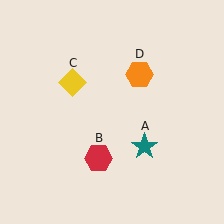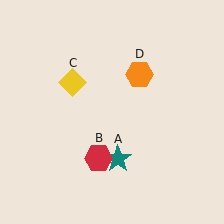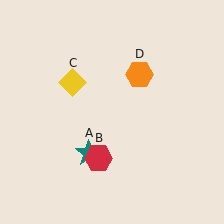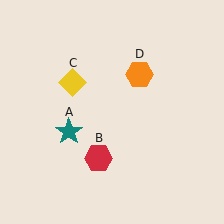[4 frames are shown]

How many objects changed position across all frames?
1 object changed position: teal star (object A).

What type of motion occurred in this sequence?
The teal star (object A) rotated clockwise around the center of the scene.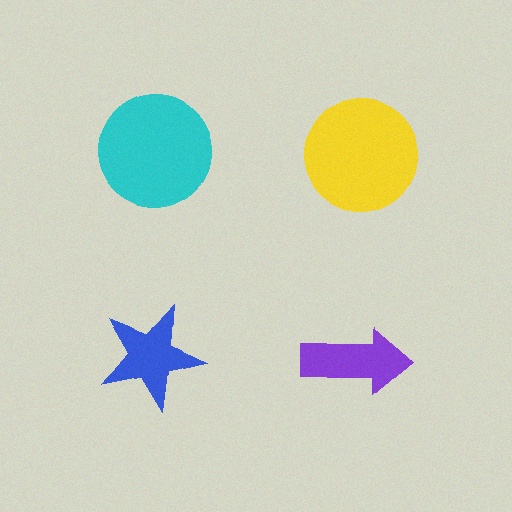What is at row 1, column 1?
A cyan circle.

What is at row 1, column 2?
A yellow circle.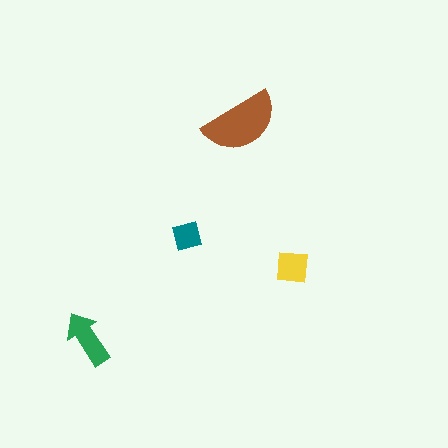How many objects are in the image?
There are 4 objects in the image.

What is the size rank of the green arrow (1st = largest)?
2nd.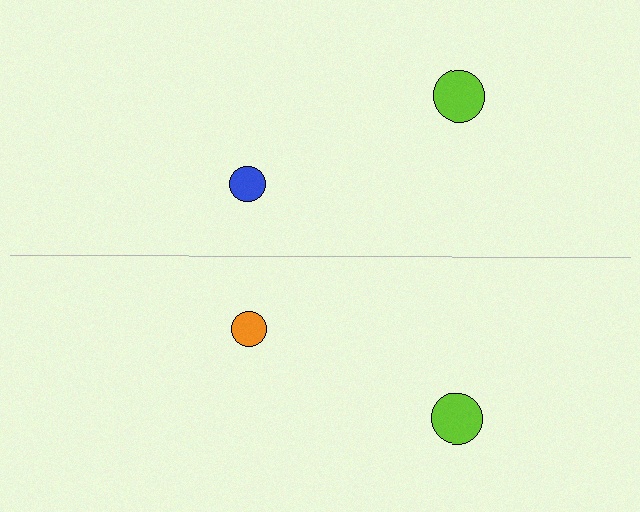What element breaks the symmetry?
The orange circle on the bottom side breaks the symmetry — its mirror counterpart is blue.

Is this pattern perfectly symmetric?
No, the pattern is not perfectly symmetric. The orange circle on the bottom side breaks the symmetry — its mirror counterpart is blue.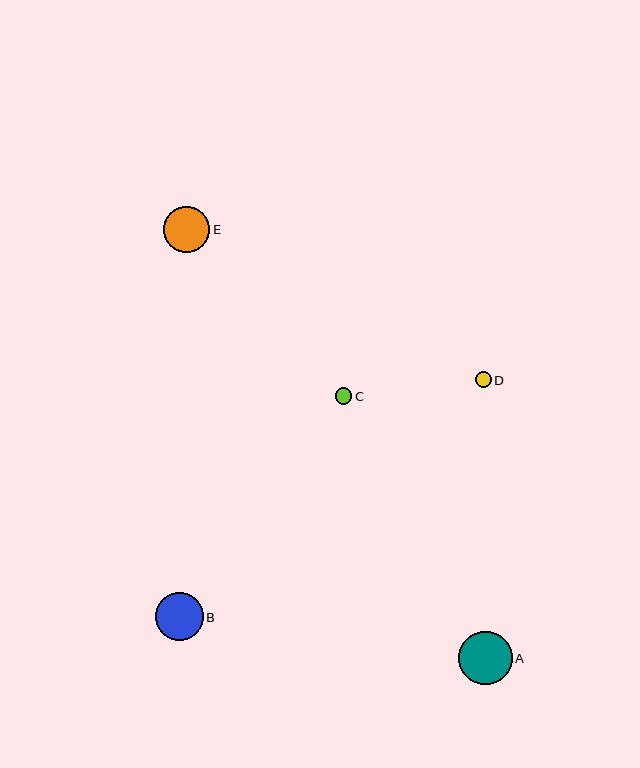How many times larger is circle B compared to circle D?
Circle B is approximately 3.0 times the size of circle D.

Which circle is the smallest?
Circle D is the smallest with a size of approximately 16 pixels.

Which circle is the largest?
Circle A is the largest with a size of approximately 54 pixels.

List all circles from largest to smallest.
From largest to smallest: A, B, E, C, D.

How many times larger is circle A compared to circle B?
Circle A is approximately 1.1 times the size of circle B.